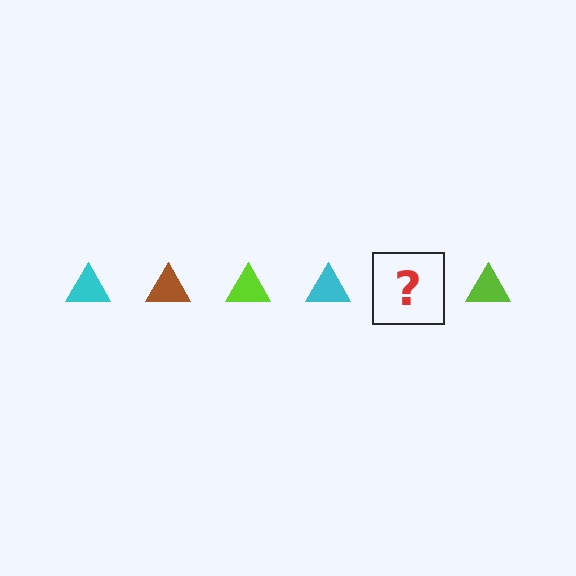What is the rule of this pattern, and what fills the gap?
The rule is that the pattern cycles through cyan, brown, lime triangles. The gap should be filled with a brown triangle.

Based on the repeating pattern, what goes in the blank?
The blank should be a brown triangle.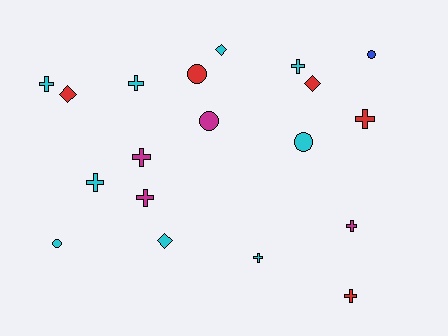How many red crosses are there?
There are 2 red crosses.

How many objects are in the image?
There are 19 objects.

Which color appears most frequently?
Cyan, with 9 objects.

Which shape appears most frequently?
Cross, with 10 objects.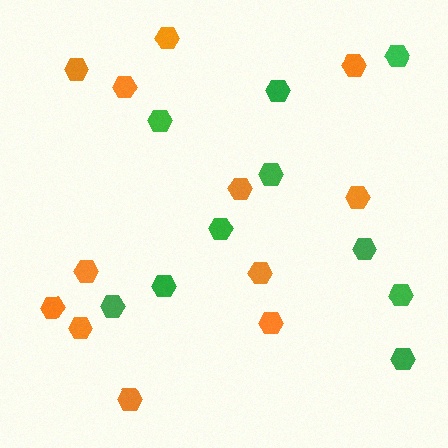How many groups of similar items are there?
There are 2 groups: one group of green hexagons (10) and one group of orange hexagons (12).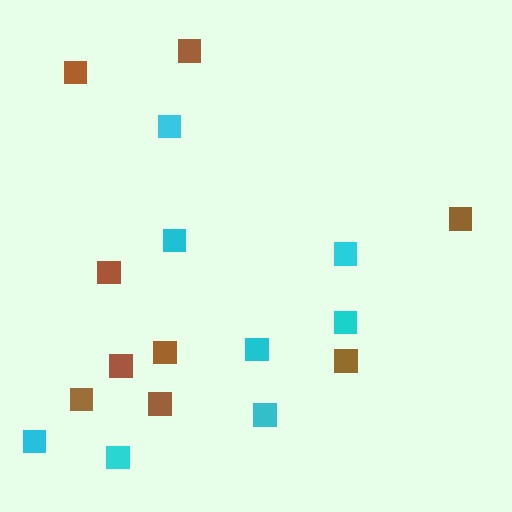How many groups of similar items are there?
There are 2 groups: one group of cyan squares (8) and one group of brown squares (9).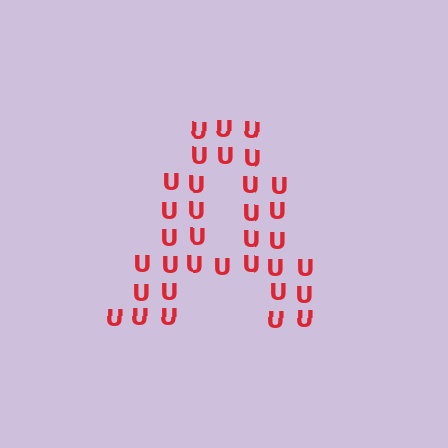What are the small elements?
The small elements are letter U's.